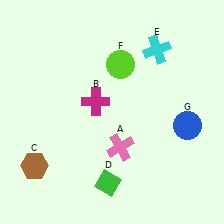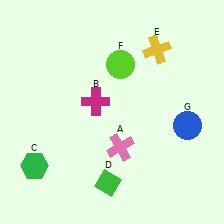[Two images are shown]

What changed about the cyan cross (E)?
In Image 1, E is cyan. In Image 2, it changed to yellow.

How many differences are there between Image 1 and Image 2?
There are 2 differences between the two images.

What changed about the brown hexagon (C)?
In Image 1, C is brown. In Image 2, it changed to green.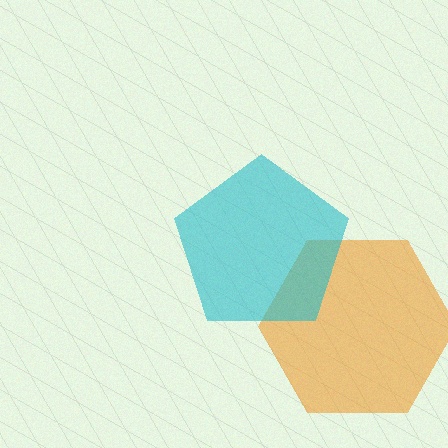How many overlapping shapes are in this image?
There are 2 overlapping shapes in the image.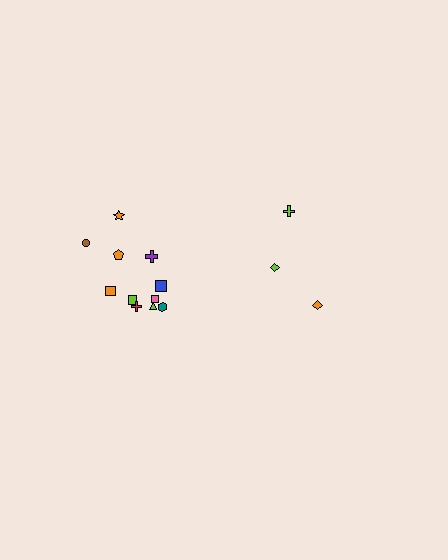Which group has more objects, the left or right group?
The left group.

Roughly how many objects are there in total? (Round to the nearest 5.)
Roughly 15 objects in total.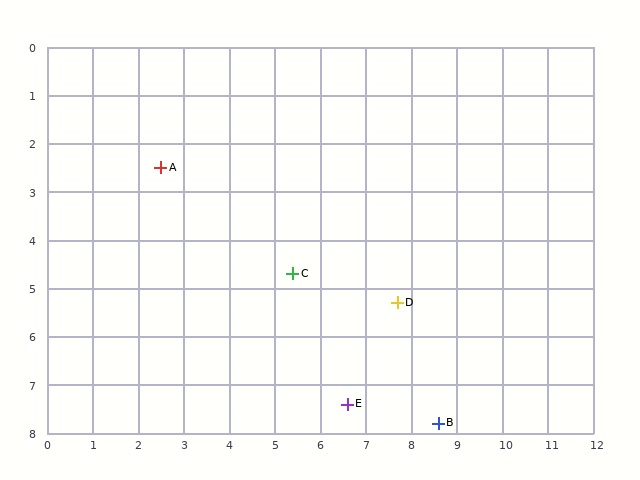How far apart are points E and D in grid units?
Points E and D are about 2.4 grid units apart.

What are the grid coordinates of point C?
Point C is at approximately (5.4, 4.7).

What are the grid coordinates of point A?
Point A is at approximately (2.5, 2.5).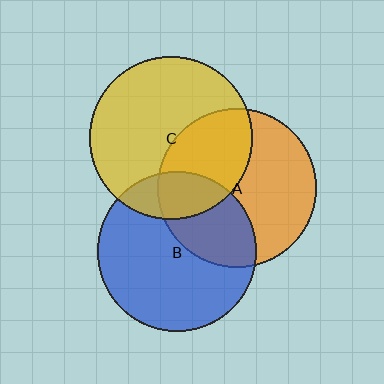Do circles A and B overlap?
Yes.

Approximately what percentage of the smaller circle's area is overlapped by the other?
Approximately 35%.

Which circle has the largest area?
Circle C (yellow).